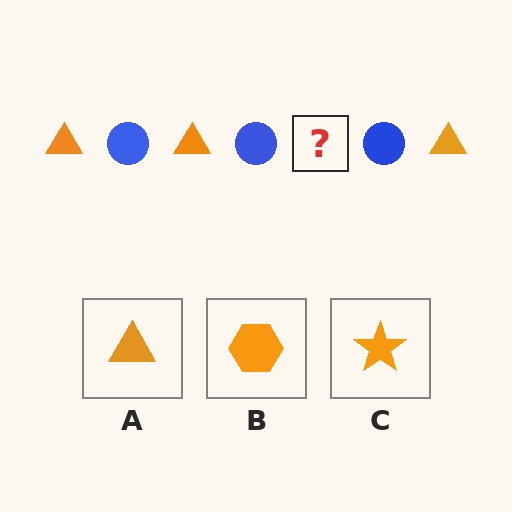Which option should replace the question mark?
Option A.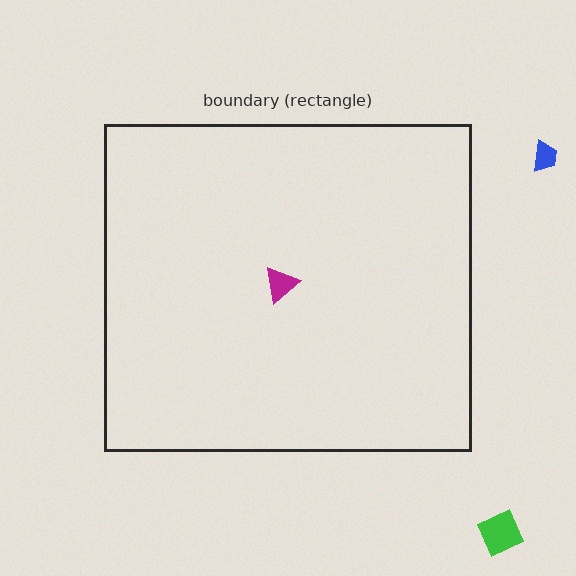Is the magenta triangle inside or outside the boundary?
Inside.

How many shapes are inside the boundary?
1 inside, 2 outside.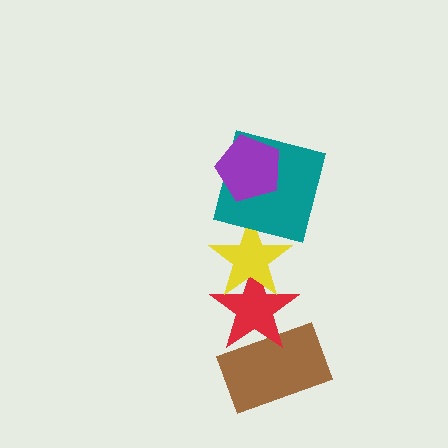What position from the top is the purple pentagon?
The purple pentagon is 1st from the top.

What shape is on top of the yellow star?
The teal square is on top of the yellow star.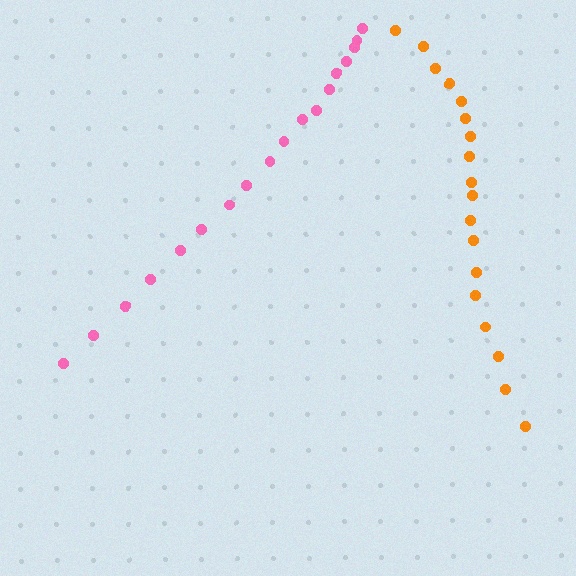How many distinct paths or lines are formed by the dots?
There are 2 distinct paths.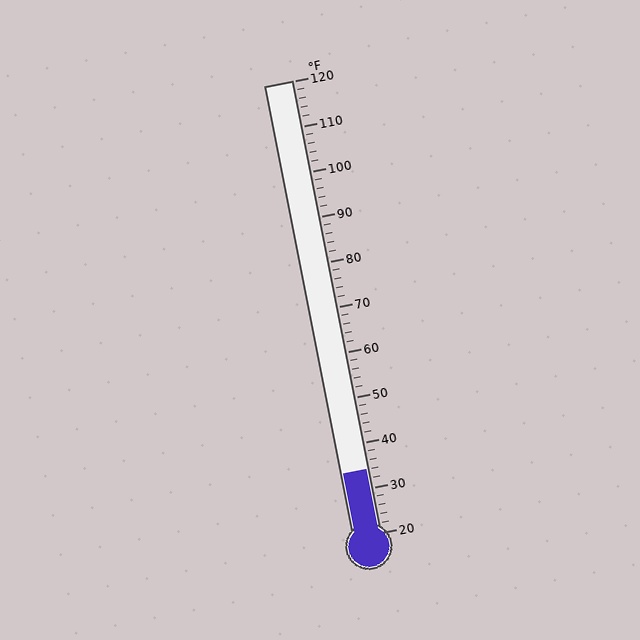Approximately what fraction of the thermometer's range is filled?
The thermometer is filled to approximately 15% of its range.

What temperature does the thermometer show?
The thermometer shows approximately 34°F.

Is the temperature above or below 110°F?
The temperature is below 110°F.